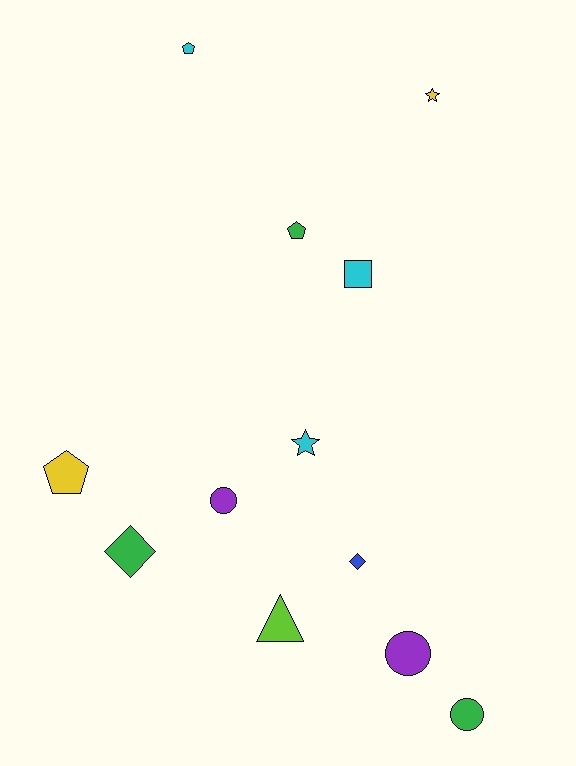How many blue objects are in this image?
There is 1 blue object.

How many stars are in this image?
There are 2 stars.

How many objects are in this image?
There are 12 objects.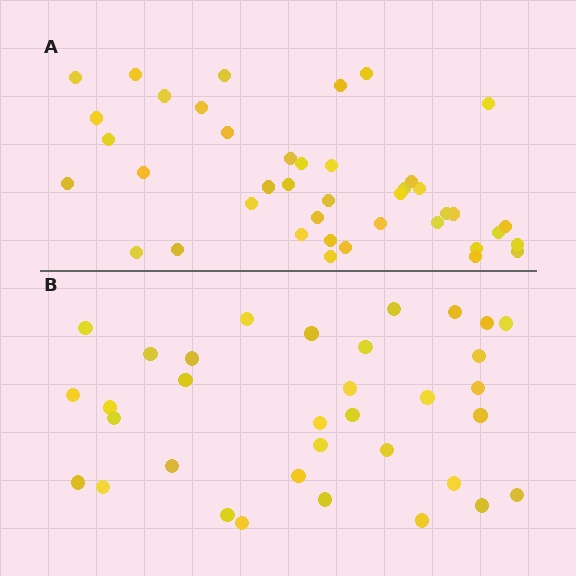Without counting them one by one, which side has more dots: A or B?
Region A (the top region) has more dots.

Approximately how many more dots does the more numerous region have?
Region A has roughly 8 or so more dots than region B.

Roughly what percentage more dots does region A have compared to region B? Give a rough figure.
About 20% more.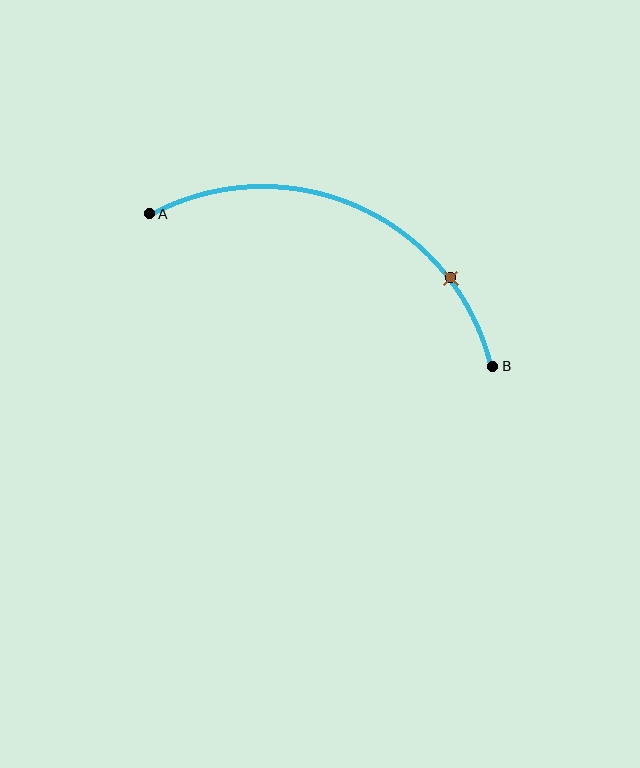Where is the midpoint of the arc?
The arc midpoint is the point on the curve farthest from the straight line joining A and B. It sits above that line.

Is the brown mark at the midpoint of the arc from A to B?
No. The brown mark lies on the arc but is closer to endpoint B. The arc midpoint would be at the point on the curve equidistant along the arc from both A and B.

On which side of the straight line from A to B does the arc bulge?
The arc bulges above the straight line connecting A and B.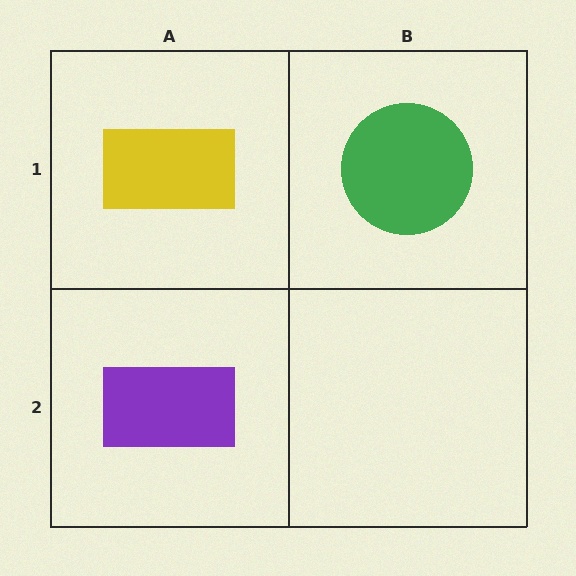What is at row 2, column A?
A purple rectangle.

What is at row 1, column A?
A yellow rectangle.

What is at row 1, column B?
A green circle.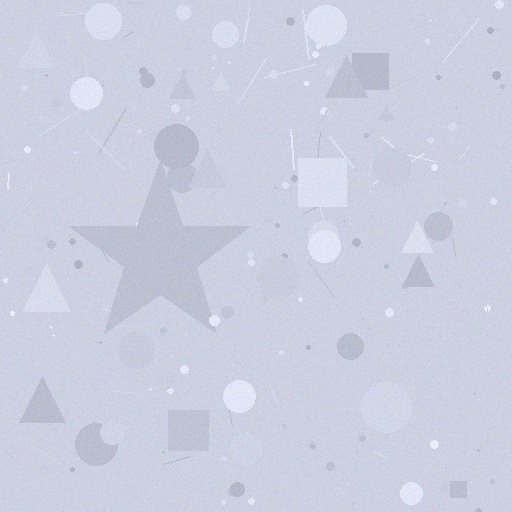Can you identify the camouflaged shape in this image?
The camouflaged shape is a star.